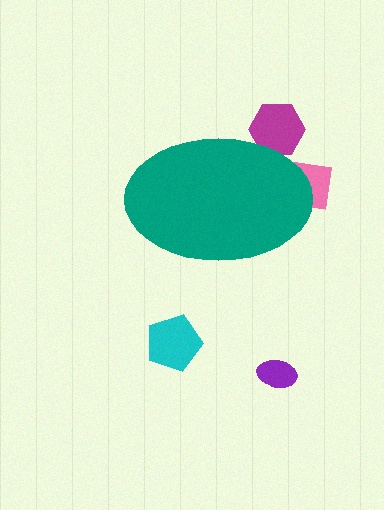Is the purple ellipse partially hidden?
No, the purple ellipse is fully visible.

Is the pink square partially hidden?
Yes, the pink square is partially hidden behind the teal ellipse.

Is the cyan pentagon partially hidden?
No, the cyan pentagon is fully visible.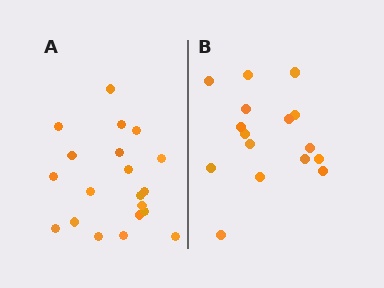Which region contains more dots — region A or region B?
Region A (the left region) has more dots.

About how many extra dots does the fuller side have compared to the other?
Region A has about 4 more dots than region B.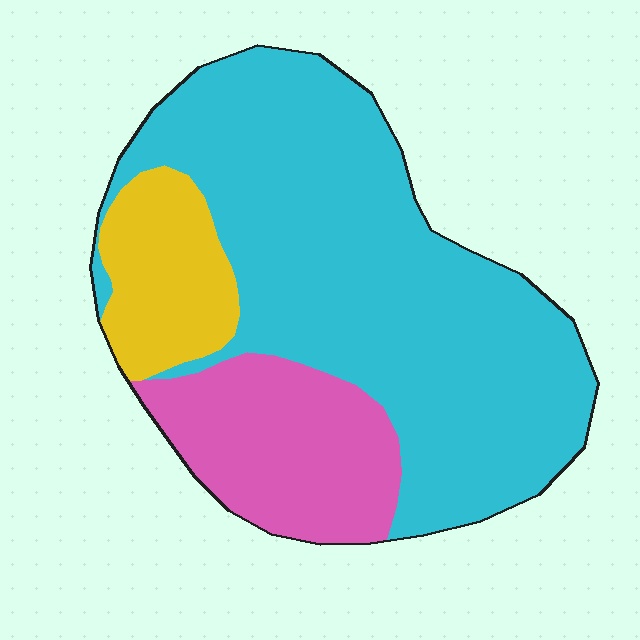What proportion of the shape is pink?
Pink covers around 20% of the shape.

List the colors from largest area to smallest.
From largest to smallest: cyan, pink, yellow.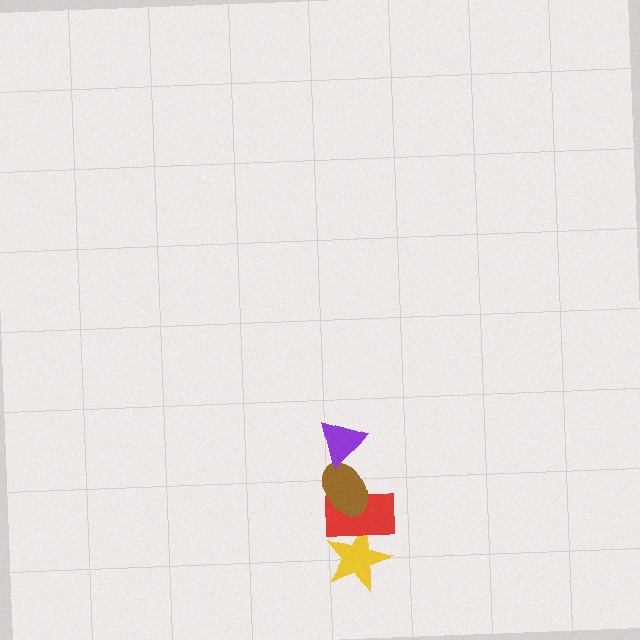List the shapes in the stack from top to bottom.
From top to bottom: the purple triangle, the brown ellipse, the red rectangle, the yellow star.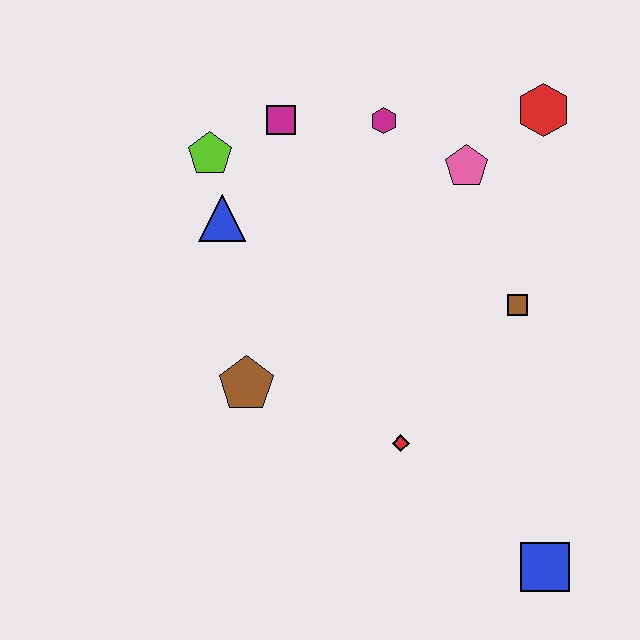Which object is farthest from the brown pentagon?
The red hexagon is farthest from the brown pentagon.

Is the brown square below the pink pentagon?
Yes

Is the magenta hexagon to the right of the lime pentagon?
Yes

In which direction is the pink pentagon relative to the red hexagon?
The pink pentagon is to the left of the red hexagon.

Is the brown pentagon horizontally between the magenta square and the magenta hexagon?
No